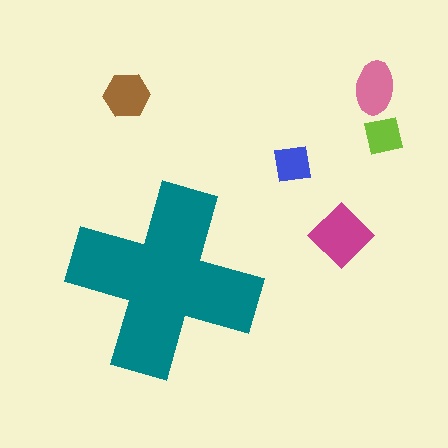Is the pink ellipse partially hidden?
No, the pink ellipse is fully visible.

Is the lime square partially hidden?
No, the lime square is fully visible.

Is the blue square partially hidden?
No, the blue square is fully visible.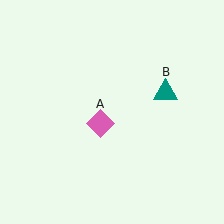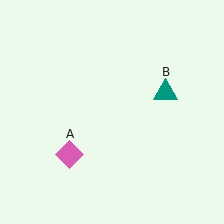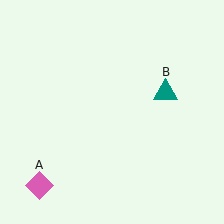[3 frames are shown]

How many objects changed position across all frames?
1 object changed position: pink diamond (object A).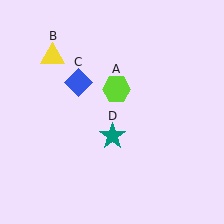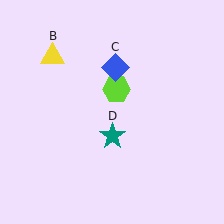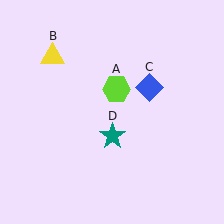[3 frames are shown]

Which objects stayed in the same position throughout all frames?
Lime hexagon (object A) and yellow triangle (object B) and teal star (object D) remained stationary.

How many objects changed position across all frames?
1 object changed position: blue diamond (object C).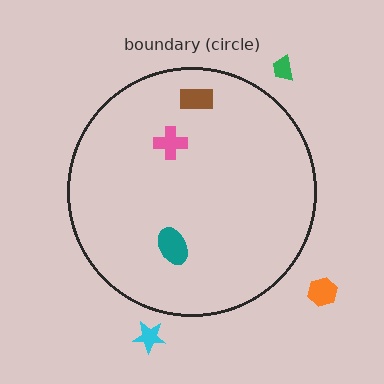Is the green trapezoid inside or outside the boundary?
Outside.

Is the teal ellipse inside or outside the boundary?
Inside.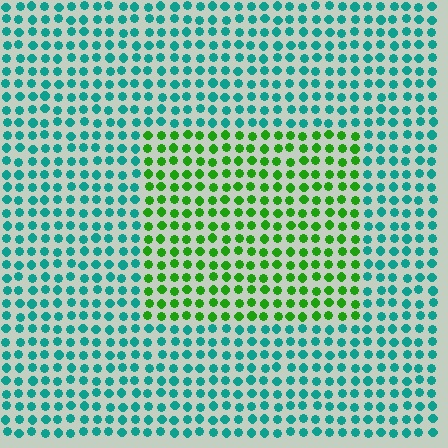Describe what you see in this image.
The image is filled with small teal elements in a uniform arrangement. A rectangle-shaped region is visible where the elements are tinted to a slightly different hue, forming a subtle color boundary.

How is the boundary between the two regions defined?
The boundary is defined purely by a slight shift in hue (about 60 degrees). Spacing, size, and orientation are identical on both sides.